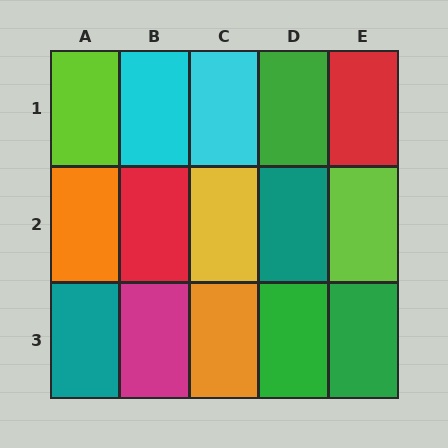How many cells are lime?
2 cells are lime.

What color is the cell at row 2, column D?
Teal.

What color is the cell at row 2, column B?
Red.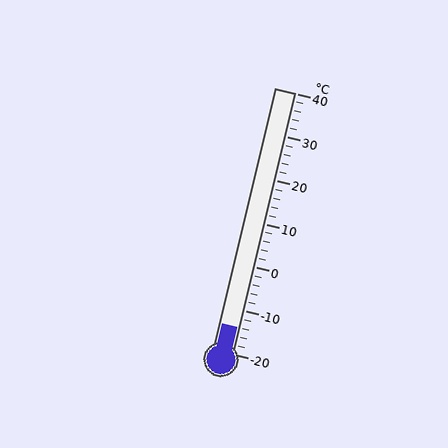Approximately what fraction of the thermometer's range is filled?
The thermometer is filled to approximately 10% of its range.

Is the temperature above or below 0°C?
The temperature is below 0°C.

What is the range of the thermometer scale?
The thermometer scale ranges from -20°C to 40°C.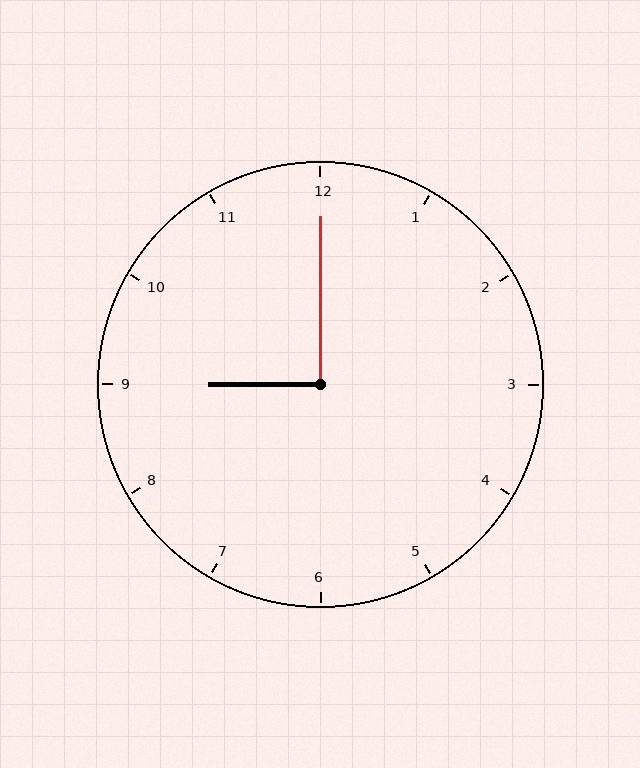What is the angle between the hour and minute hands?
Approximately 90 degrees.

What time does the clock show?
9:00.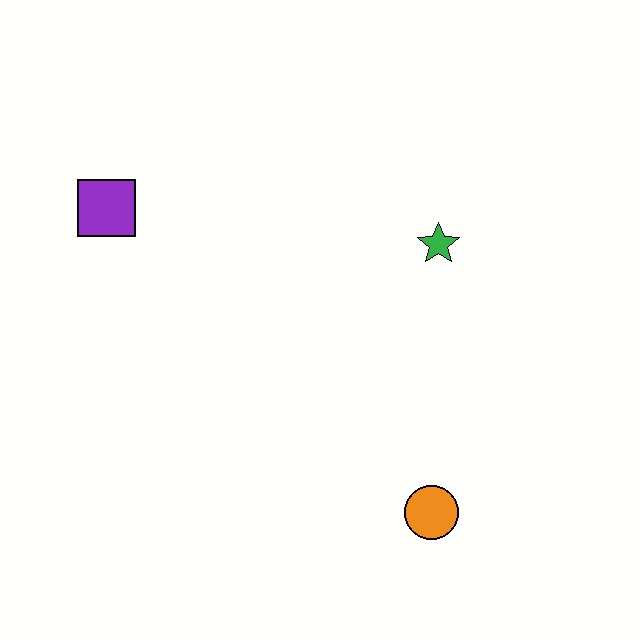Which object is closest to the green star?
The orange circle is closest to the green star.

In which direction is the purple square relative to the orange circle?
The purple square is to the left of the orange circle.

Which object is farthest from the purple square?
The orange circle is farthest from the purple square.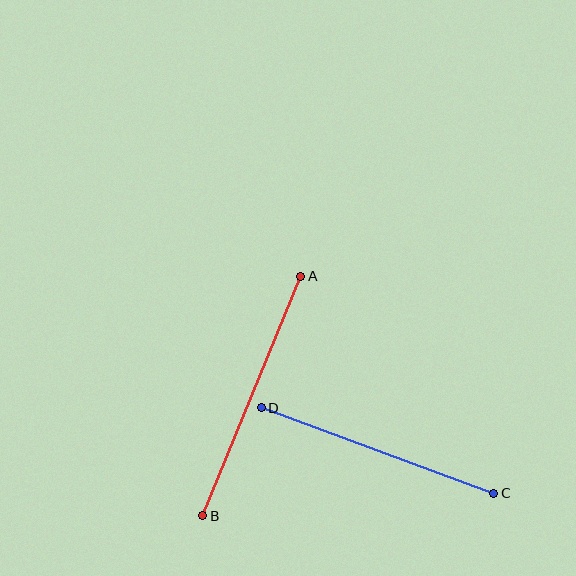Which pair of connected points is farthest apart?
Points A and B are farthest apart.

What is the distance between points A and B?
The distance is approximately 259 pixels.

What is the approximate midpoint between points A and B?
The midpoint is at approximately (252, 396) pixels.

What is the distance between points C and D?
The distance is approximately 247 pixels.